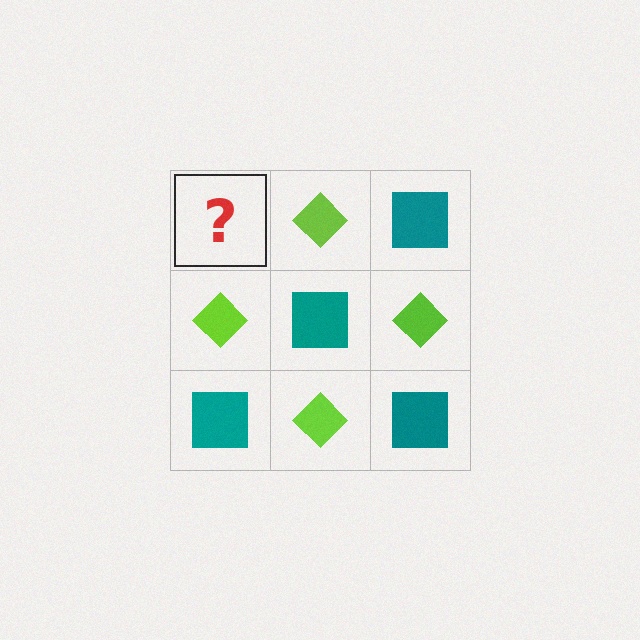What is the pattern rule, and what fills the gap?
The rule is that it alternates teal square and lime diamond in a checkerboard pattern. The gap should be filled with a teal square.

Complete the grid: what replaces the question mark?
The question mark should be replaced with a teal square.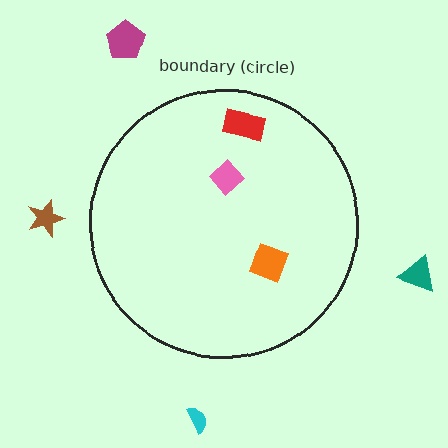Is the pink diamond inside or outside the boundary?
Inside.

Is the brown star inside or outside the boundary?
Outside.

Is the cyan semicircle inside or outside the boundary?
Outside.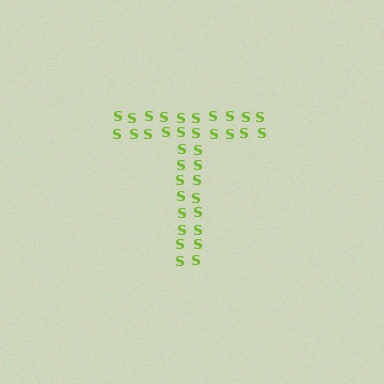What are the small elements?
The small elements are letter S's.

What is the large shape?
The large shape is the letter T.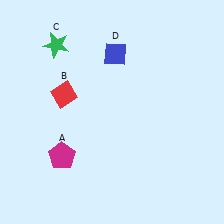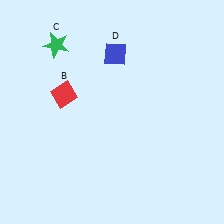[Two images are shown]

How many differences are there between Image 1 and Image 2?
There is 1 difference between the two images.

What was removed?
The magenta pentagon (A) was removed in Image 2.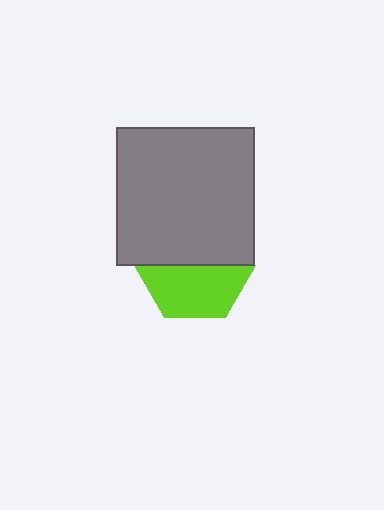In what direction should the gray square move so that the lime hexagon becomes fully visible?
The gray square should move up. That is the shortest direction to clear the overlap and leave the lime hexagon fully visible.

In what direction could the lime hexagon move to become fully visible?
The lime hexagon could move down. That would shift it out from behind the gray square entirely.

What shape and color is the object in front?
The object in front is a gray square.